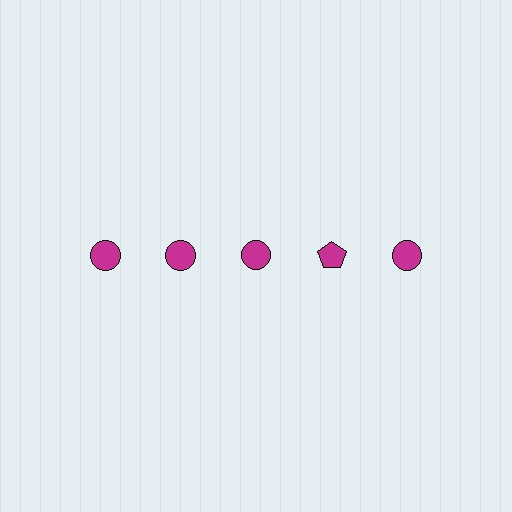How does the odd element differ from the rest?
It has a different shape: pentagon instead of circle.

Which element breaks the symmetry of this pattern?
The magenta pentagon in the top row, second from right column breaks the symmetry. All other shapes are magenta circles.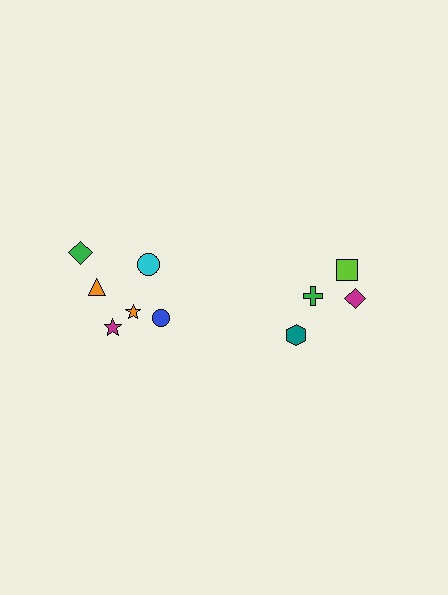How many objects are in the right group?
There are 4 objects.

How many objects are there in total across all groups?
There are 10 objects.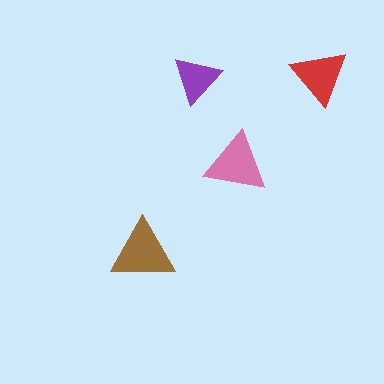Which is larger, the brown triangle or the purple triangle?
The brown one.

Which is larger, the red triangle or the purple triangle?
The red one.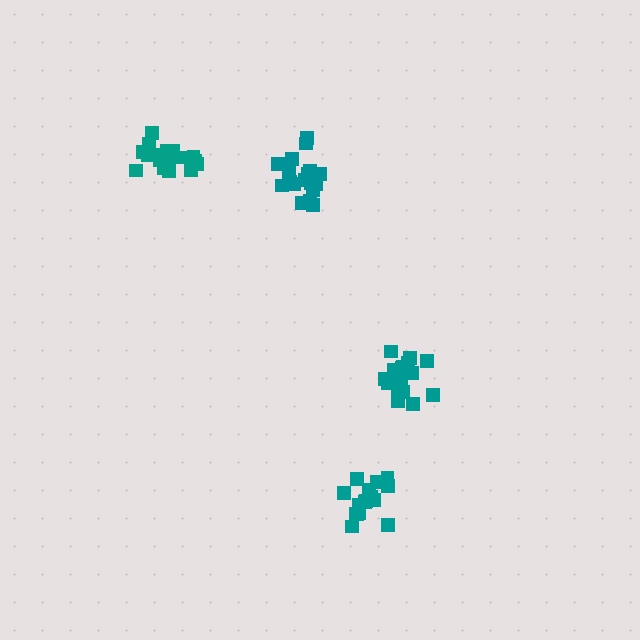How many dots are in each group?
Group 1: 17 dots, Group 2: 19 dots, Group 3: 17 dots, Group 4: 19 dots (72 total).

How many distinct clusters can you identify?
There are 4 distinct clusters.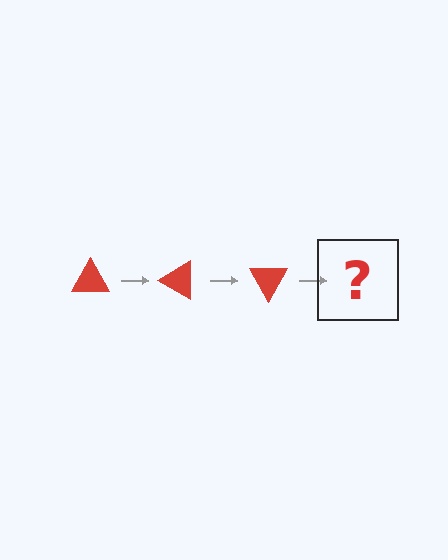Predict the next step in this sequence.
The next step is a red triangle rotated 90 degrees.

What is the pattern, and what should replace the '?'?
The pattern is that the triangle rotates 30 degrees each step. The '?' should be a red triangle rotated 90 degrees.